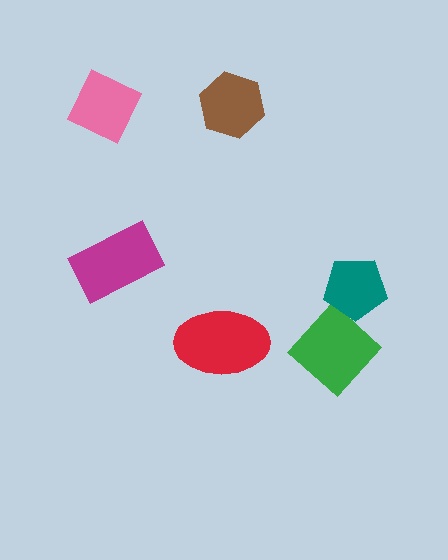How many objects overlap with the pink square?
0 objects overlap with the pink square.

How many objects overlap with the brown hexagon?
0 objects overlap with the brown hexagon.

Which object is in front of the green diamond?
The teal pentagon is in front of the green diamond.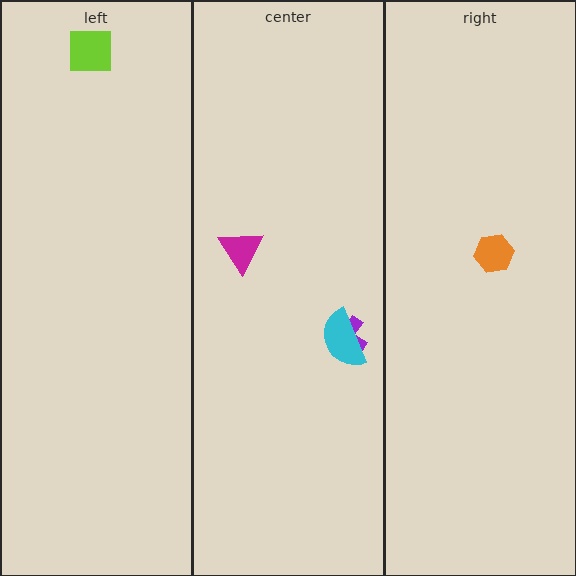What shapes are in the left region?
The lime square.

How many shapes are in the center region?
3.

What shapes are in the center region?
The purple cross, the cyan semicircle, the magenta triangle.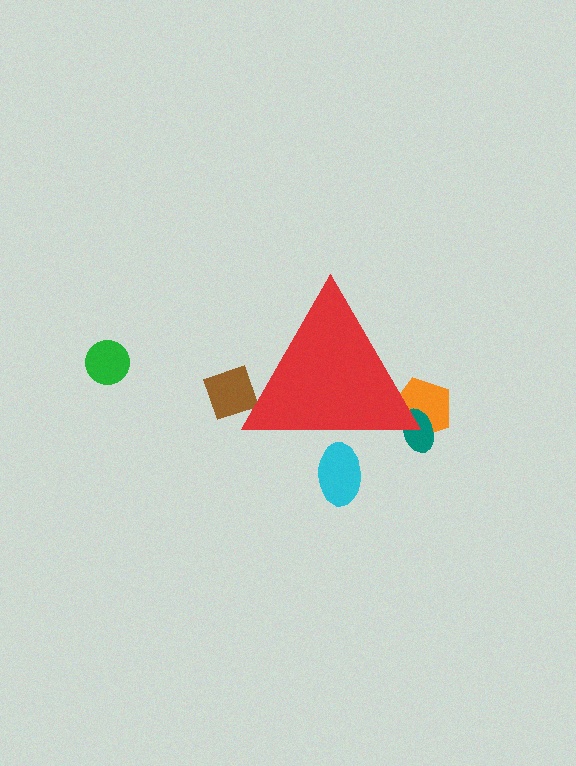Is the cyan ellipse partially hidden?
Yes, the cyan ellipse is partially hidden behind the red triangle.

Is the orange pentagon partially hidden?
Yes, the orange pentagon is partially hidden behind the red triangle.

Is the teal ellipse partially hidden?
Yes, the teal ellipse is partially hidden behind the red triangle.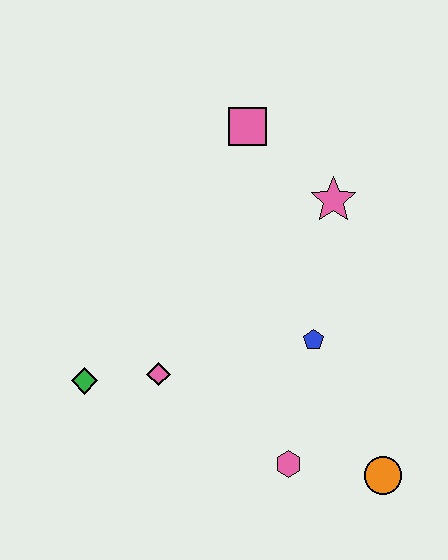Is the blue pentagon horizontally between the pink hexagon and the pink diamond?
No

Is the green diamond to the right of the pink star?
No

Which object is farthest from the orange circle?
The pink square is farthest from the orange circle.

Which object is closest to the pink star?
The pink square is closest to the pink star.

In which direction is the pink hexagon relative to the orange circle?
The pink hexagon is to the left of the orange circle.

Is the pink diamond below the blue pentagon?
Yes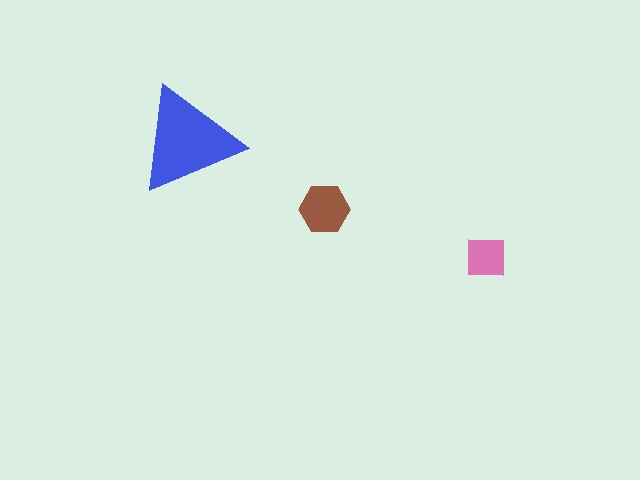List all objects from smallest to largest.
The pink square, the brown hexagon, the blue triangle.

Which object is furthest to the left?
The blue triangle is leftmost.